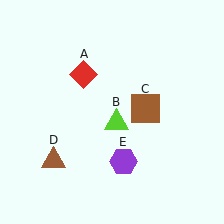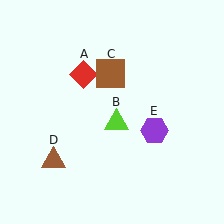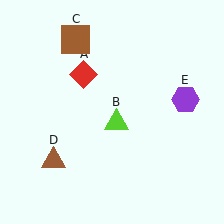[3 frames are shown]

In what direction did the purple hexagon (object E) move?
The purple hexagon (object E) moved up and to the right.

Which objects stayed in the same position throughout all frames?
Red diamond (object A) and lime triangle (object B) and brown triangle (object D) remained stationary.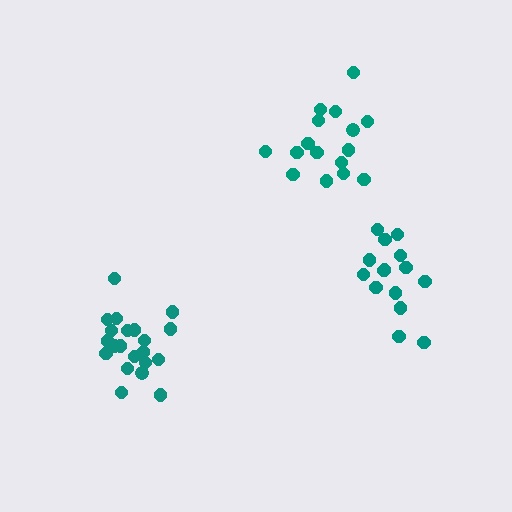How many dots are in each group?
Group 1: 15 dots, Group 2: 21 dots, Group 3: 16 dots (52 total).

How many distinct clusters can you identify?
There are 3 distinct clusters.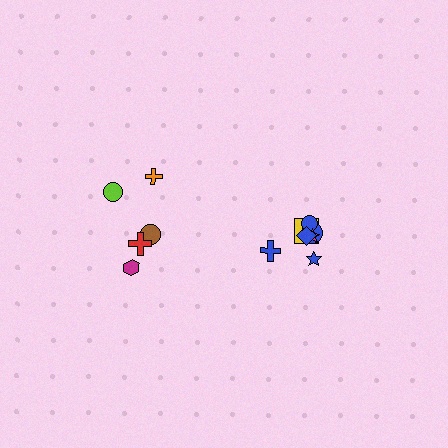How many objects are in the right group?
There are 7 objects.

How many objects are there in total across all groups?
There are 12 objects.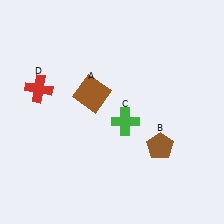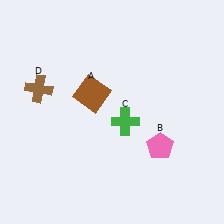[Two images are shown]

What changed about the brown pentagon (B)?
In Image 1, B is brown. In Image 2, it changed to pink.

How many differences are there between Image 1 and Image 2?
There are 2 differences between the two images.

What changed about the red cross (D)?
In Image 1, D is red. In Image 2, it changed to brown.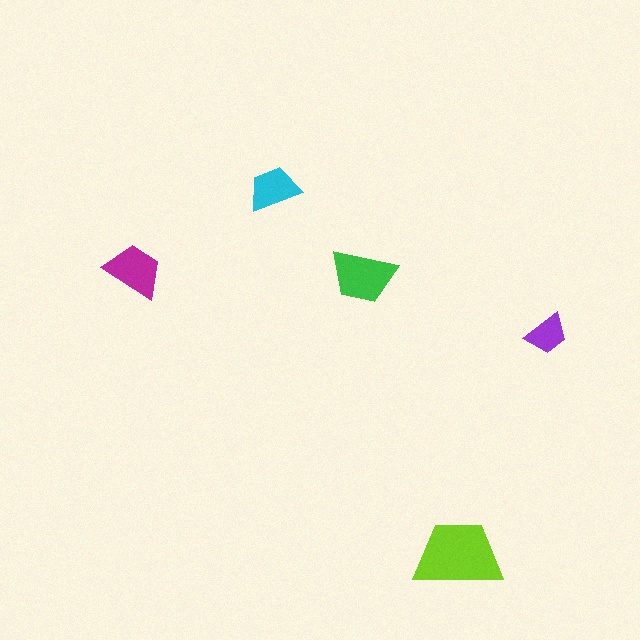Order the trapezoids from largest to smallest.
the lime one, the green one, the magenta one, the cyan one, the purple one.